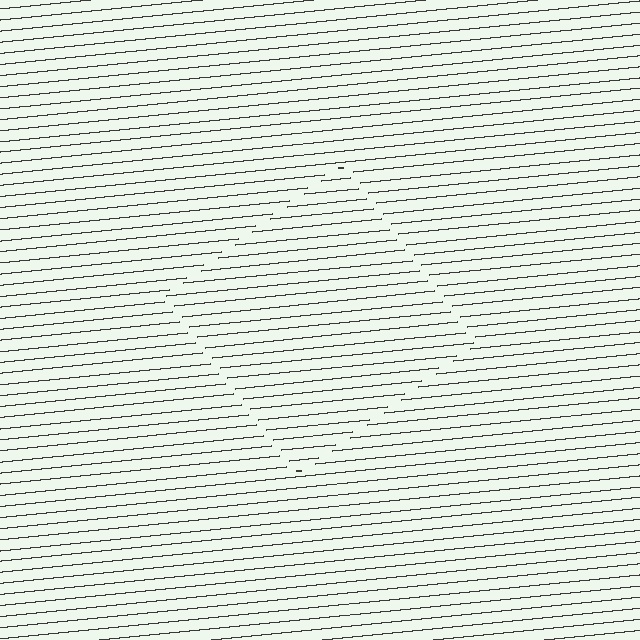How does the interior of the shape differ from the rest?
The interior of the shape contains the same grating, shifted by half a period — the contour is defined by the phase discontinuity where line-ends from the inner and outer gratings abut.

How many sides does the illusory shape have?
4 sides — the line-ends trace a square.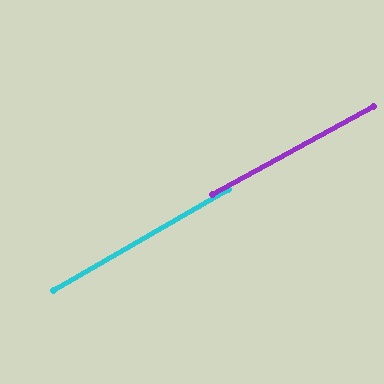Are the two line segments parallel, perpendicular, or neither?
Parallel — their directions differ by only 1.4°.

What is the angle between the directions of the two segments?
Approximately 1 degree.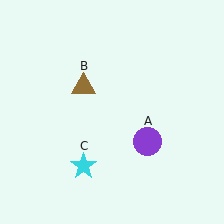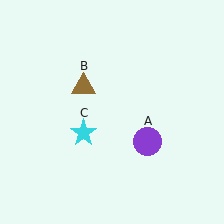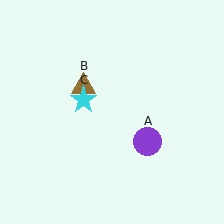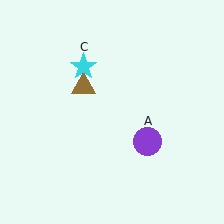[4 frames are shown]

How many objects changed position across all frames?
1 object changed position: cyan star (object C).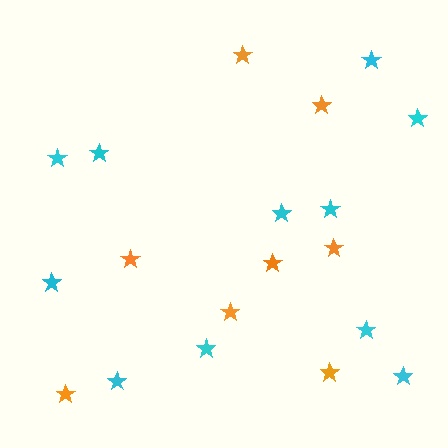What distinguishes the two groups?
There are 2 groups: one group of orange stars (8) and one group of cyan stars (11).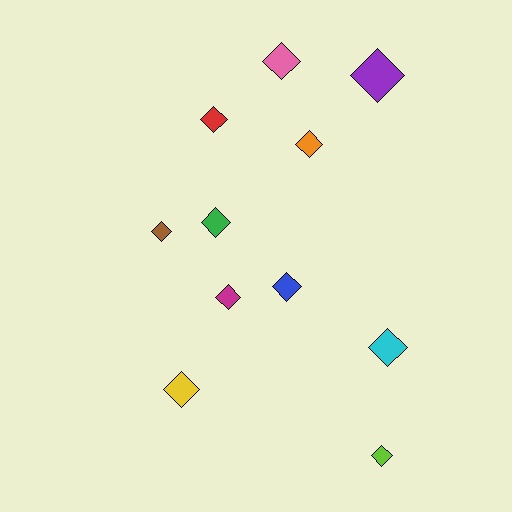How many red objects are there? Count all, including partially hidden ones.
There is 1 red object.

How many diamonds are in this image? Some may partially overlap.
There are 11 diamonds.